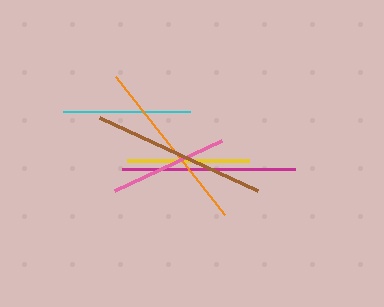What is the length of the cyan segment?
The cyan segment is approximately 127 pixels long.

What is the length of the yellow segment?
The yellow segment is approximately 121 pixels long.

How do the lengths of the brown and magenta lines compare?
The brown and magenta lines are approximately the same length.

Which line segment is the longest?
The orange line is the longest at approximately 176 pixels.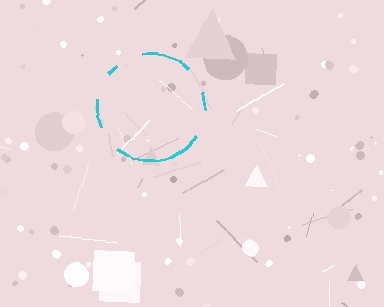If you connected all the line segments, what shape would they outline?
They would outline a circle.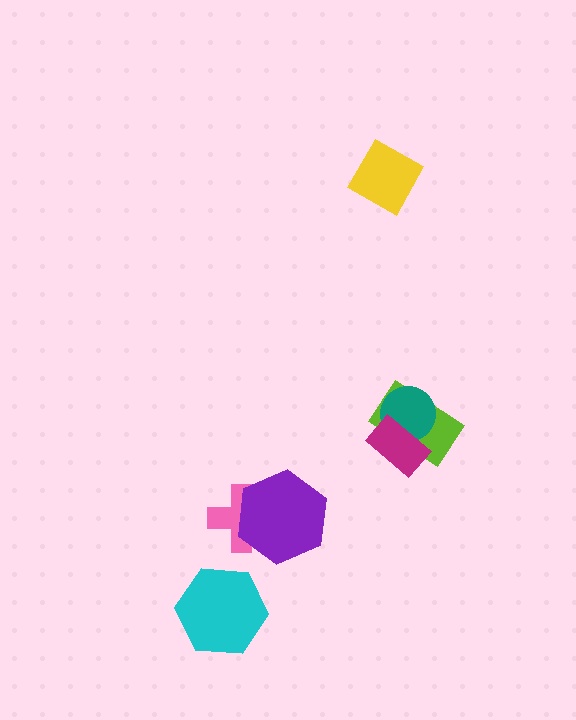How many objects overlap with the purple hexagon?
1 object overlaps with the purple hexagon.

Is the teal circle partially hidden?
Yes, it is partially covered by another shape.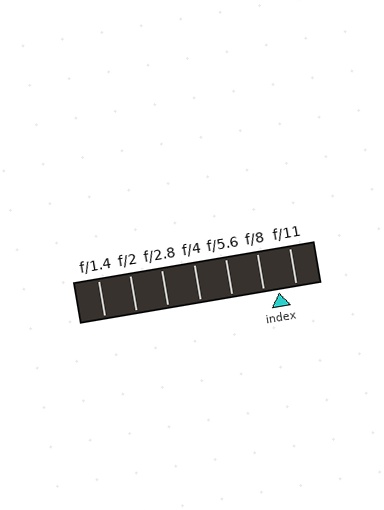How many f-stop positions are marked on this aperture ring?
There are 7 f-stop positions marked.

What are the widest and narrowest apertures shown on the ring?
The widest aperture shown is f/1.4 and the narrowest is f/11.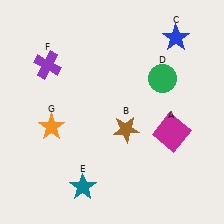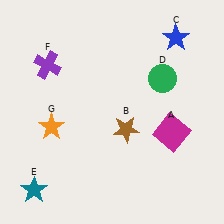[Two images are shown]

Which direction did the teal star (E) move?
The teal star (E) moved left.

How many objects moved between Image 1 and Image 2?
1 object moved between the two images.